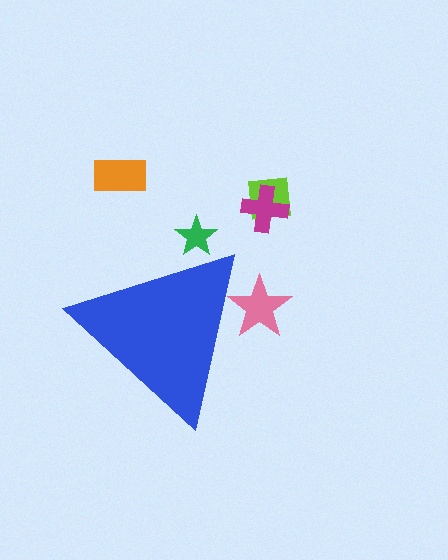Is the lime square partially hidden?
No, the lime square is fully visible.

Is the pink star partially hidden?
Yes, the pink star is partially hidden behind the blue triangle.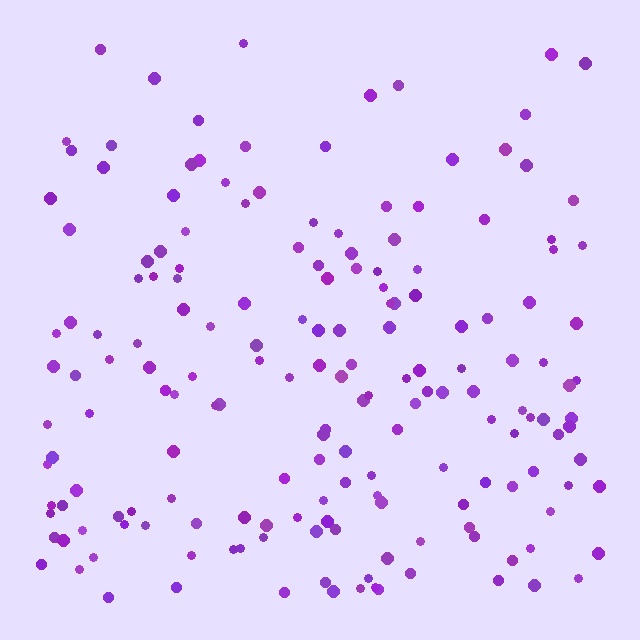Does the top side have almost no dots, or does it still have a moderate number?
Still a moderate number, just noticeably fewer than the bottom.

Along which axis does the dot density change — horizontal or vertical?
Vertical.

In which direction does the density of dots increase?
From top to bottom, with the bottom side densest.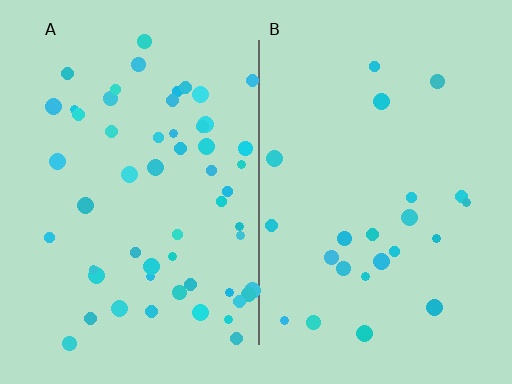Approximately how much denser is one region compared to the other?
Approximately 2.4× — region A over region B.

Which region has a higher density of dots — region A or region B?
A (the left).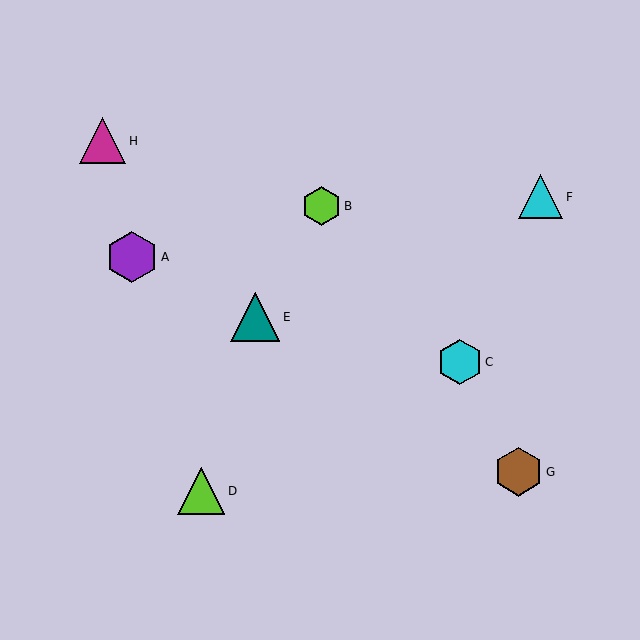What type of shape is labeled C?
Shape C is a cyan hexagon.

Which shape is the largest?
The purple hexagon (labeled A) is the largest.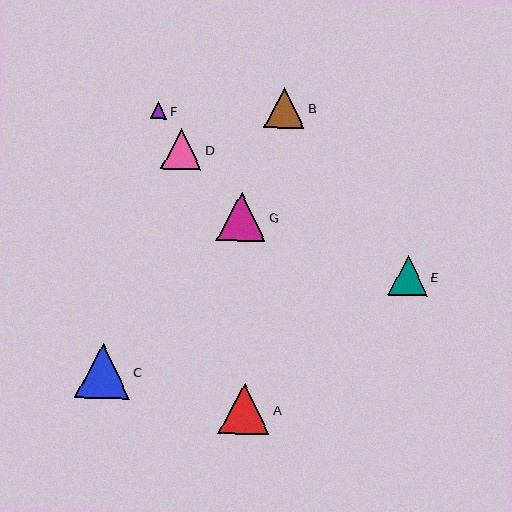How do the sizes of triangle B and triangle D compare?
Triangle B and triangle D are approximately the same size.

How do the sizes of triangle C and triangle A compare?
Triangle C and triangle A are approximately the same size.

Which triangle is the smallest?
Triangle F is the smallest with a size of approximately 16 pixels.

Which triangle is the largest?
Triangle C is the largest with a size of approximately 55 pixels.